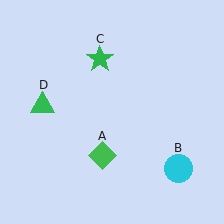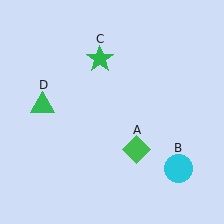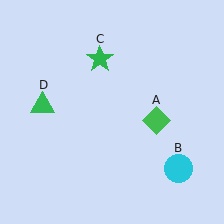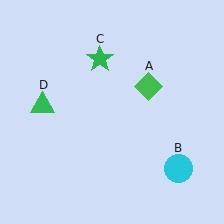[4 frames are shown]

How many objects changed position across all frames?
1 object changed position: green diamond (object A).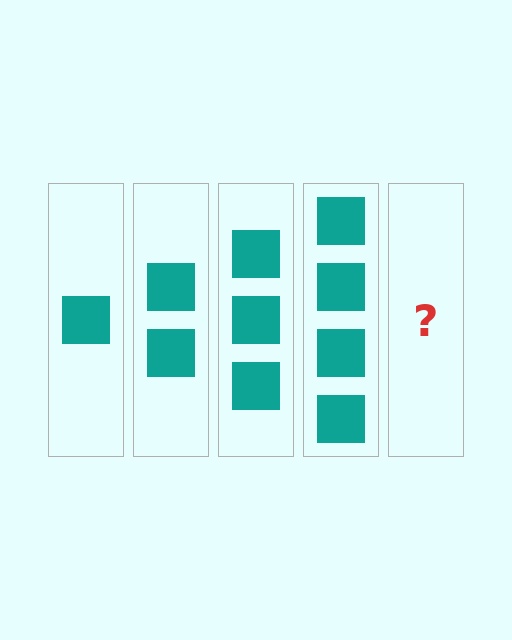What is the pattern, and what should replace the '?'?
The pattern is that each step adds one more square. The '?' should be 5 squares.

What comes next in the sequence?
The next element should be 5 squares.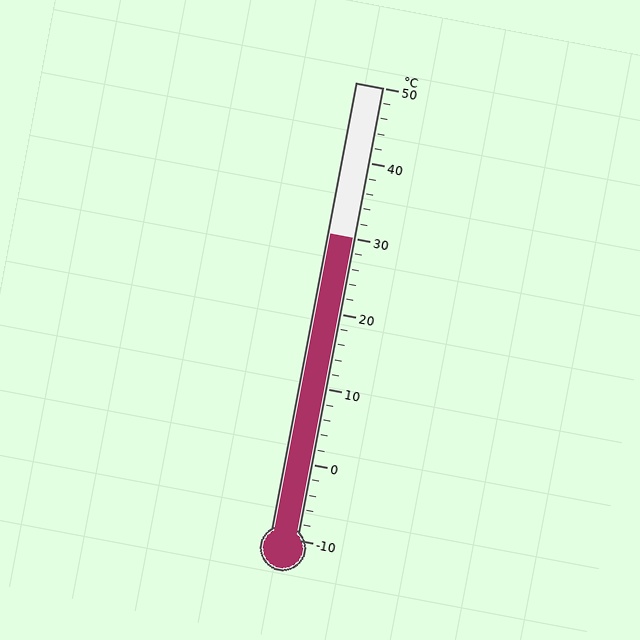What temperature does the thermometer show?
The thermometer shows approximately 30°C.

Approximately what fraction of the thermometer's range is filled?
The thermometer is filled to approximately 65% of its range.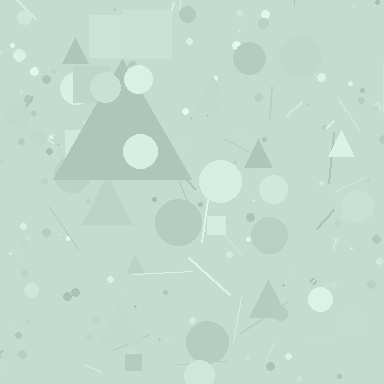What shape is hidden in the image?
A triangle is hidden in the image.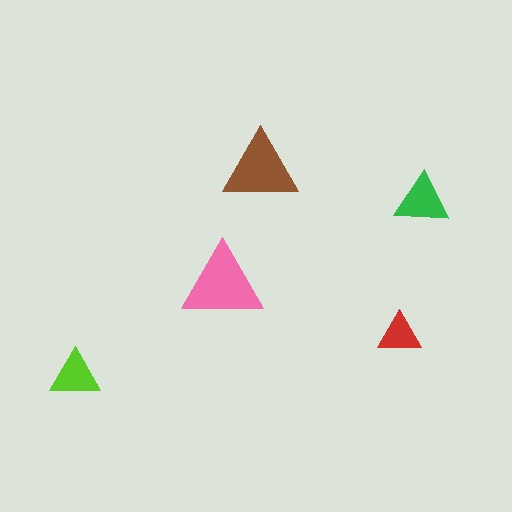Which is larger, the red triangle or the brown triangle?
The brown one.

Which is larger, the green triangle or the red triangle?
The green one.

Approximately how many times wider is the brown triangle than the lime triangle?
About 1.5 times wider.